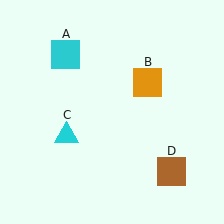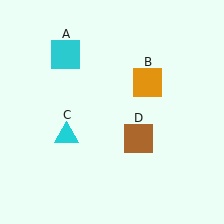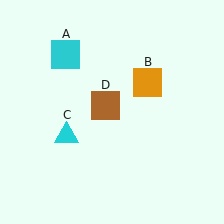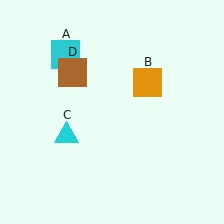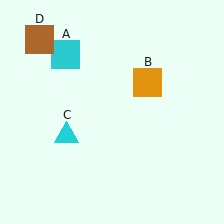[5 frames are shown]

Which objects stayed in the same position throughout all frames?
Cyan square (object A) and orange square (object B) and cyan triangle (object C) remained stationary.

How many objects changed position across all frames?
1 object changed position: brown square (object D).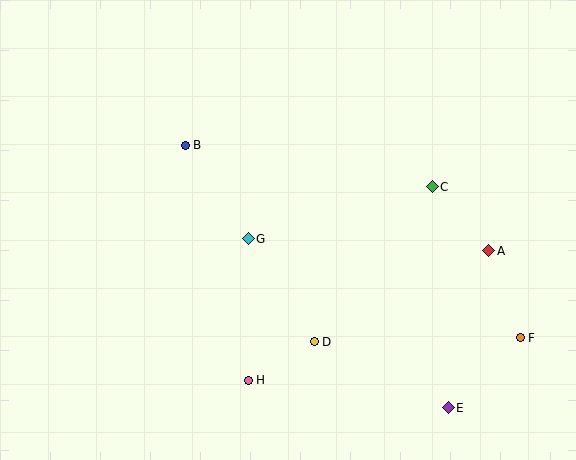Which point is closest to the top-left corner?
Point B is closest to the top-left corner.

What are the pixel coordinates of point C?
Point C is at (432, 187).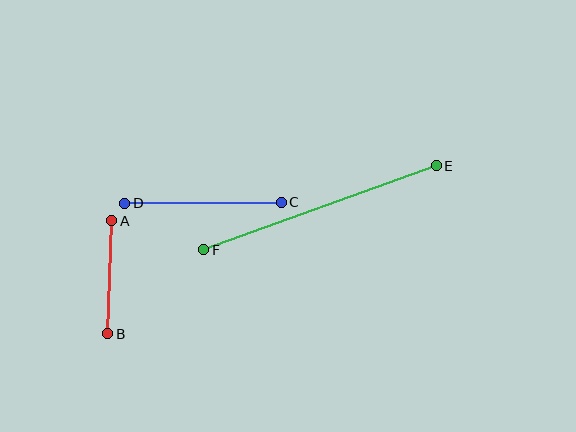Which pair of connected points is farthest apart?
Points E and F are farthest apart.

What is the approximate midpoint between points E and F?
The midpoint is at approximately (320, 208) pixels.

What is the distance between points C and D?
The distance is approximately 156 pixels.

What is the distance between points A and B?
The distance is approximately 113 pixels.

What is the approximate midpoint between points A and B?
The midpoint is at approximately (110, 277) pixels.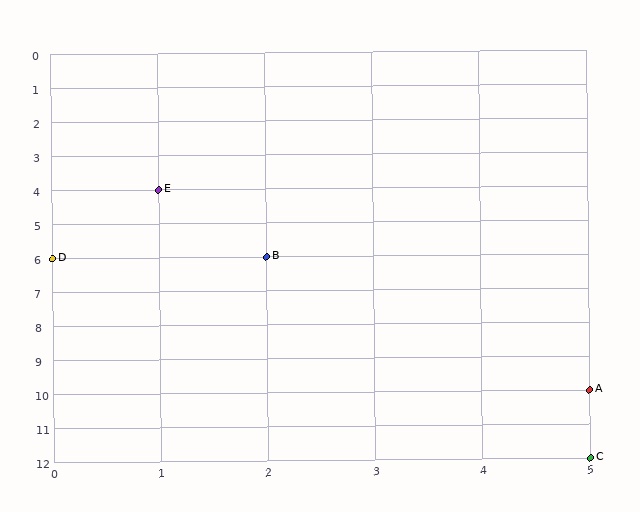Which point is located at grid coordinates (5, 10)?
Point A is at (5, 10).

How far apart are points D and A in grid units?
Points D and A are 5 columns and 4 rows apart (about 6.4 grid units diagonally).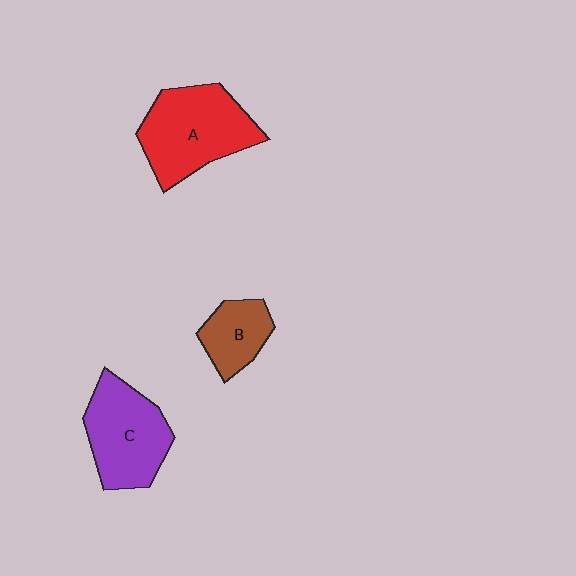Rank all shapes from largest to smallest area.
From largest to smallest: A (red), C (purple), B (brown).